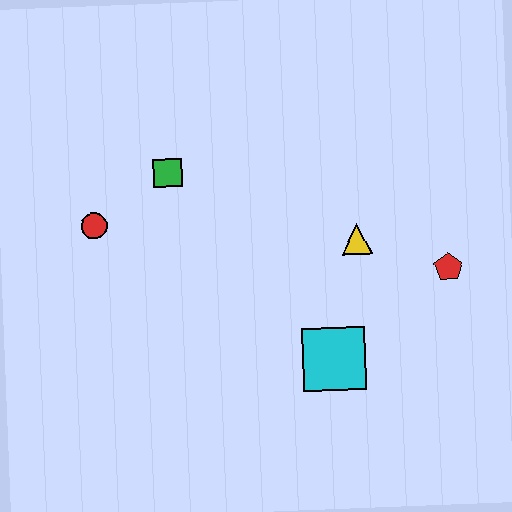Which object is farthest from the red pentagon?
The red circle is farthest from the red pentagon.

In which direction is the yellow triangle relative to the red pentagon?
The yellow triangle is to the left of the red pentagon.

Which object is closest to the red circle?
The green square is closest to the red circle.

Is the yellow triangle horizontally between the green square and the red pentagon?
Yes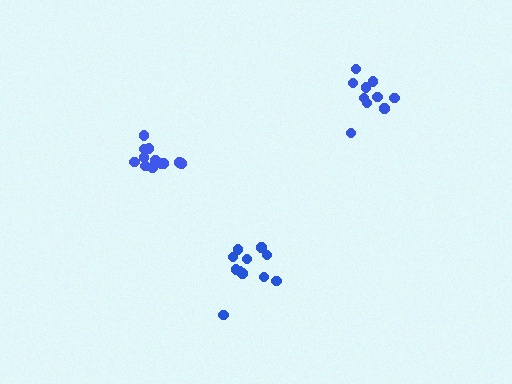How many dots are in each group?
Group 1: 10 dots, Group 2: 12 dots, Group 3: 11 dots (33 total).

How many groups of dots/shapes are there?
There are 3 groups.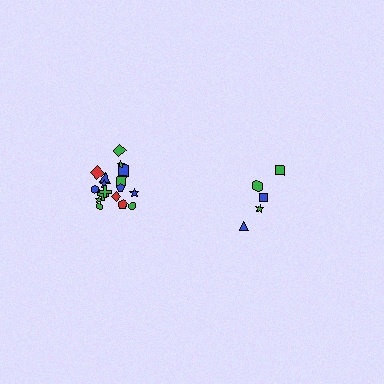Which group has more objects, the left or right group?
The left group.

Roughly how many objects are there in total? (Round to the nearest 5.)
Roughly 25 objects in total.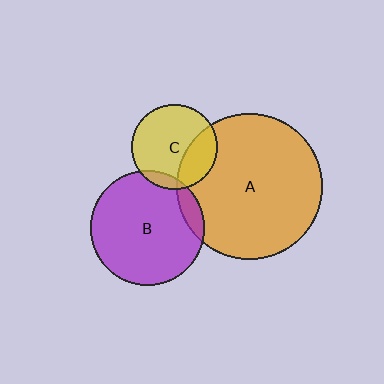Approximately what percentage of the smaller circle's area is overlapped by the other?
Approximately 10%.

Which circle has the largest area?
Circle A (orange).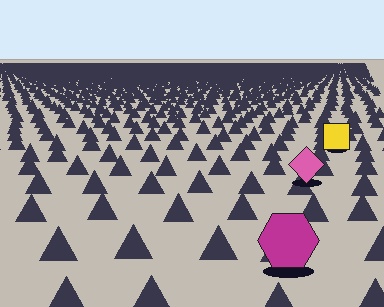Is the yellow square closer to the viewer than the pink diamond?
No. The pink diamond is closer — you can tell from the texture gradient: the ground texture is coarser near it.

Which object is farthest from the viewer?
The yellow square is farthest from the viewer. It appears smaller and the ground texture around it is denser.